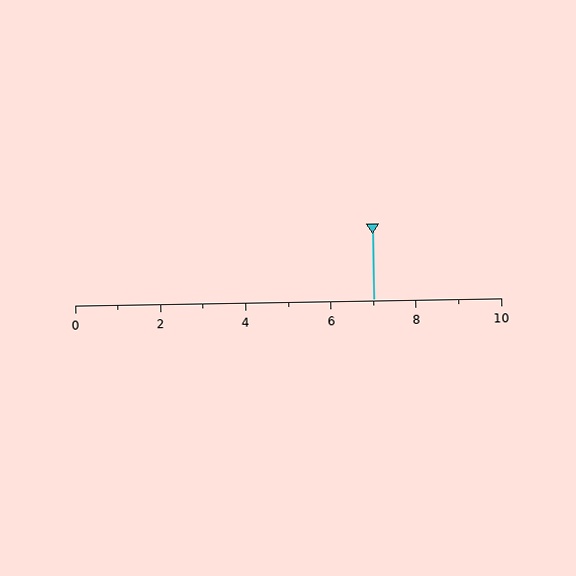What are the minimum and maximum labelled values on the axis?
The axis runs from 0 to 10.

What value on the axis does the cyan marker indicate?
The marker indicates approximately 7.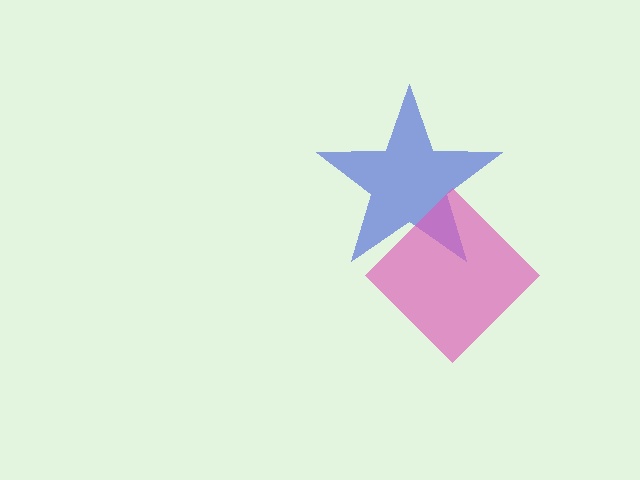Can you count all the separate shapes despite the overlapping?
Yes, there are 2 separate shapes.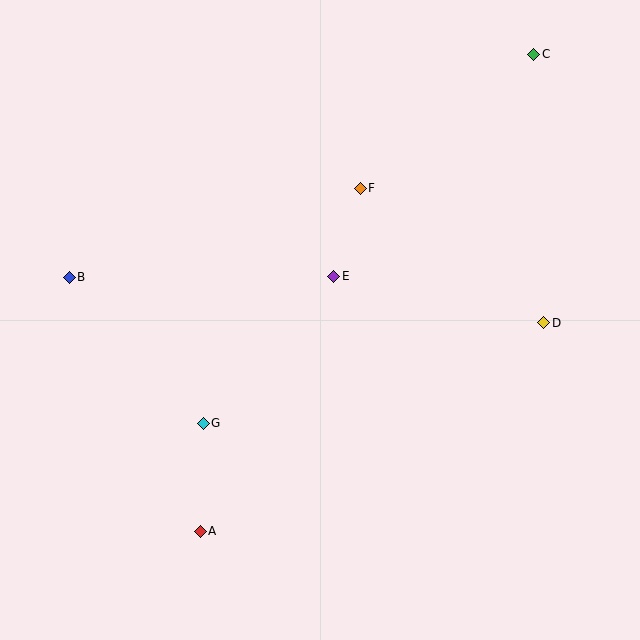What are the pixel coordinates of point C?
Point C is at (534, 54).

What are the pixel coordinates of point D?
Point D is at (544, 323).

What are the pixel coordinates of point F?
Point F is at (360, 188).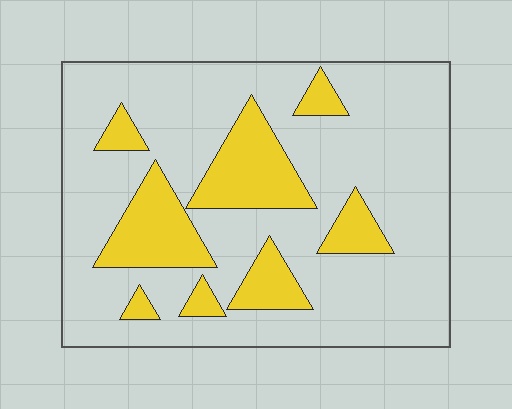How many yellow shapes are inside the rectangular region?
8.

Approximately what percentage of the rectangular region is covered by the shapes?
Approximately 25%.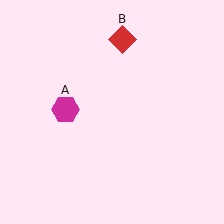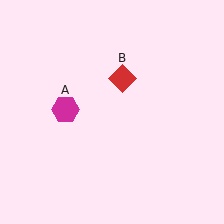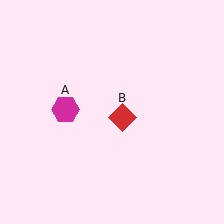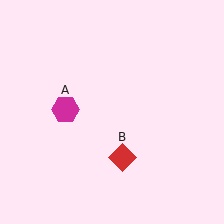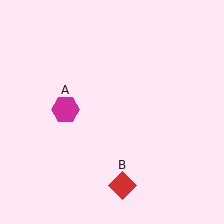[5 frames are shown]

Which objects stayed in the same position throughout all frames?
Magenta hexagon (object A) remained stationary.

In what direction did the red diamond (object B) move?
The red diamond (object B) moved down.